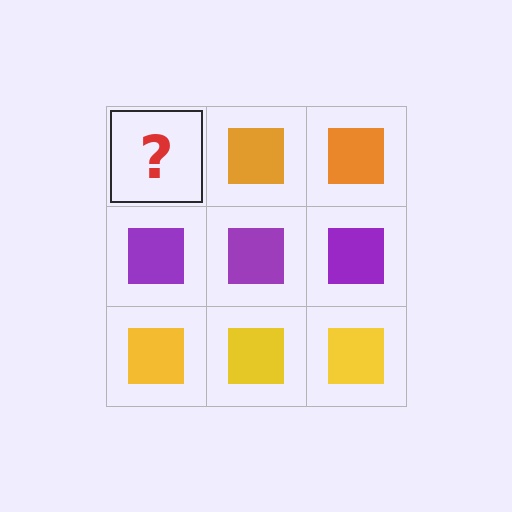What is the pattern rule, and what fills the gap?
The rule is that each row has a consistent color. The gap should be filled with an orange square.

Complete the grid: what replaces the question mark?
The question mark should be replaced with an orange square.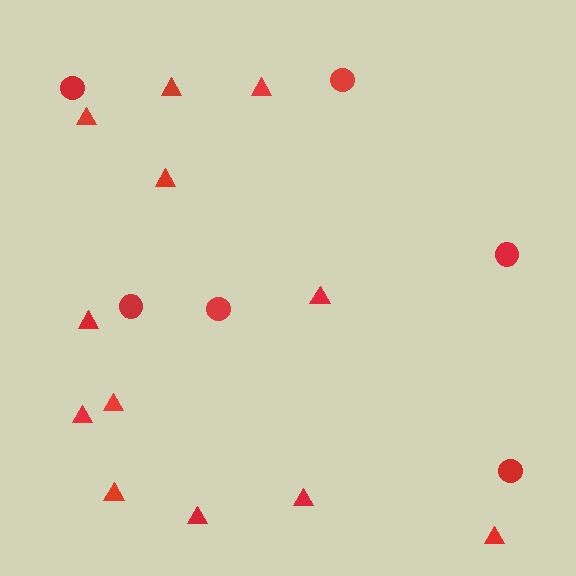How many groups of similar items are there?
There are 2 groups: one group of triangles (12) and one group of circles (6).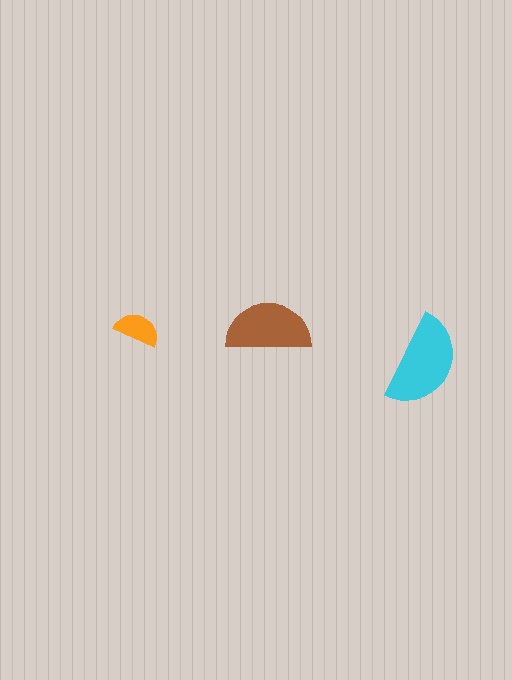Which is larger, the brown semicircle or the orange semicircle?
The brown one.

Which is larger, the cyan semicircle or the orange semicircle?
The cyan one.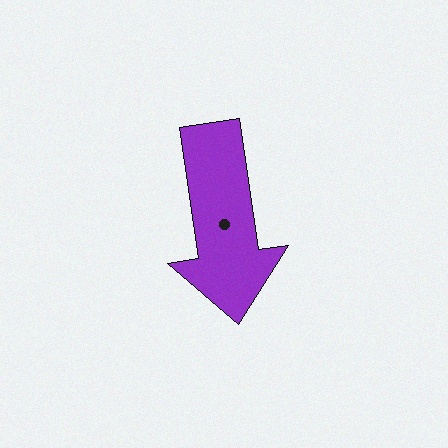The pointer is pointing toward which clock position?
Roughly 6 o'clock.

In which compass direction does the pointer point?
South.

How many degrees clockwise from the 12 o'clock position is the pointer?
Approximately 172 degrees.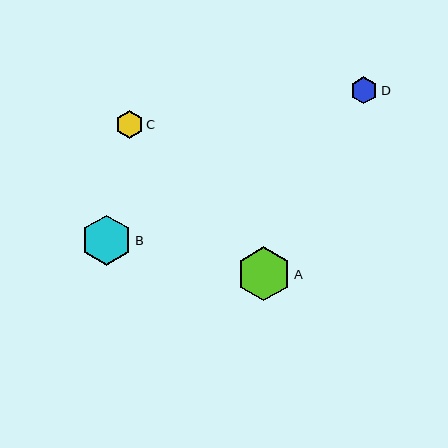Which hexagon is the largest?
Hexagon A is the largest with a size of approximately 54 pixels.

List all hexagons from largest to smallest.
From largest to smallest: A, B, C, D.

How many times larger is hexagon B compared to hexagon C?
Hexagon B is approximately 1.8 times the size of hexagon C.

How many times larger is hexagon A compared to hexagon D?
Hexagon A is approximately 2.0 times the size of hexagon D.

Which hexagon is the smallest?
Hexagon D is the smallest with a size of approximately 27 pixels.